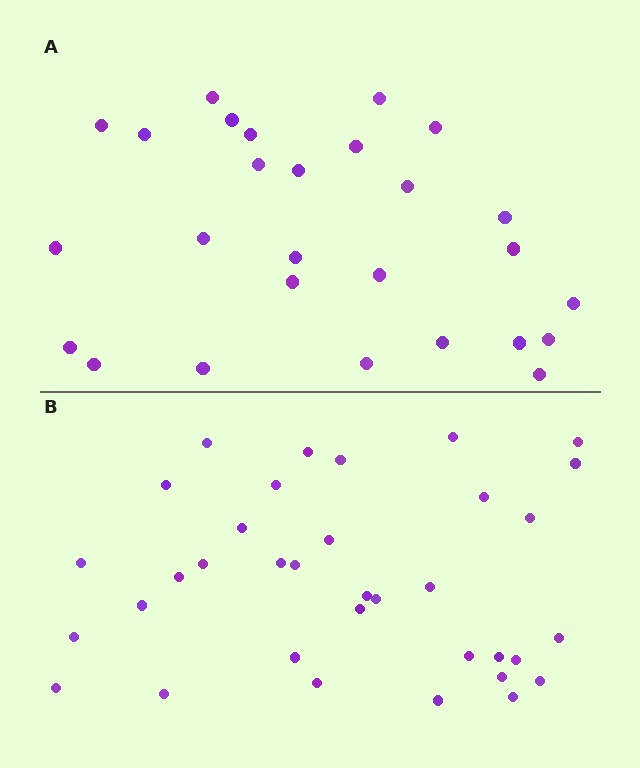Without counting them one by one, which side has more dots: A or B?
Region B (the bottom region) has more dots.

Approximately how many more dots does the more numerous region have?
Region B has roughly 8 or so more dots than region A.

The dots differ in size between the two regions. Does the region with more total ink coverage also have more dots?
No. Region A has more total ink coverage because its dots are larger, but region B actually contains more individual dots. Total area can be misleading — the number of items is what matters here.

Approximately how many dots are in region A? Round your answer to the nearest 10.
About 30 dots. (The exact count is 27, which rounds to 30.)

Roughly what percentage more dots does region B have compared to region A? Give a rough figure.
About 30% more.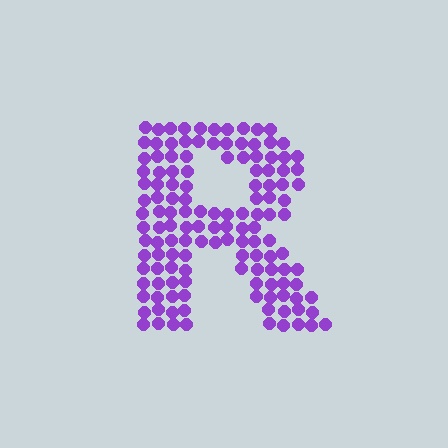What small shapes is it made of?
It is made of small circles.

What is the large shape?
The large shape is the letter R.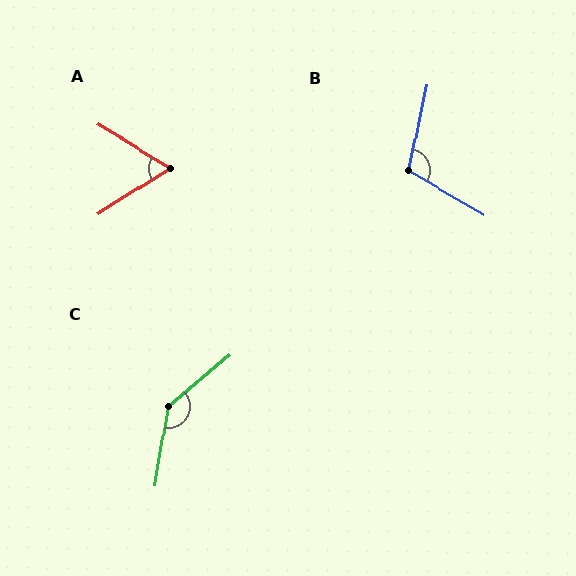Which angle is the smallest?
A, at approximately 63 degrees.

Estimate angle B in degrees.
Approximately 108 degrees.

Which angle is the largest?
C, at approximately 139 degrees.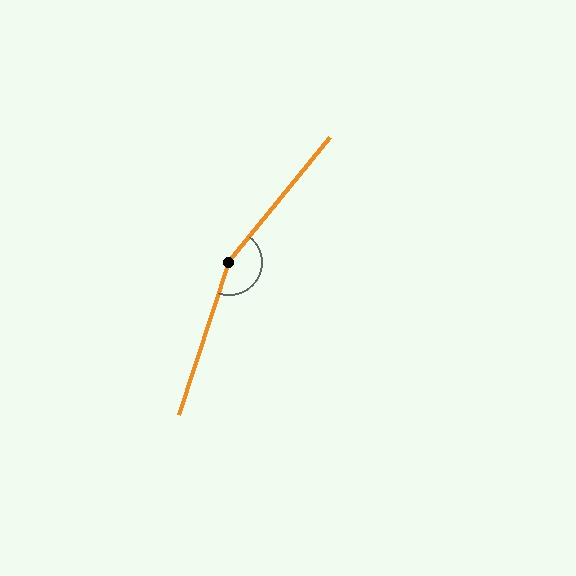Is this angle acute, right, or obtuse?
It is obtuse.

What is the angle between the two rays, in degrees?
Approximately 159 degrees.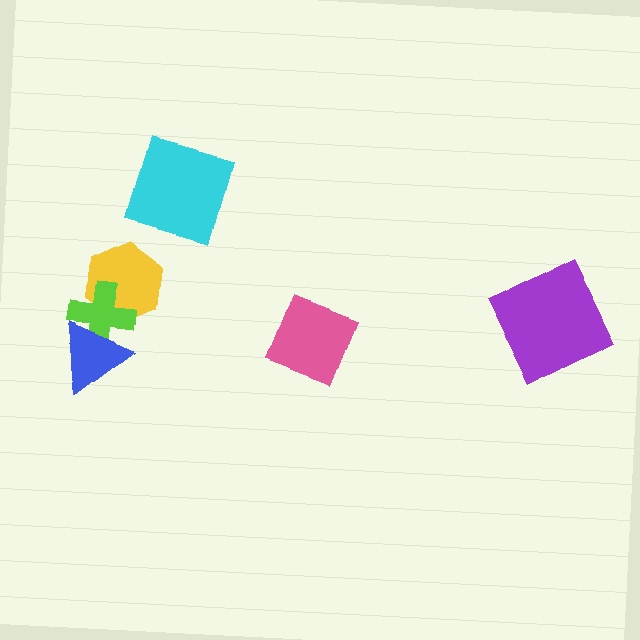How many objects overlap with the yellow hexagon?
1 object overlaps with the yellow hexagon.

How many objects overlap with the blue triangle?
1 object overlaps with the blue triangle.